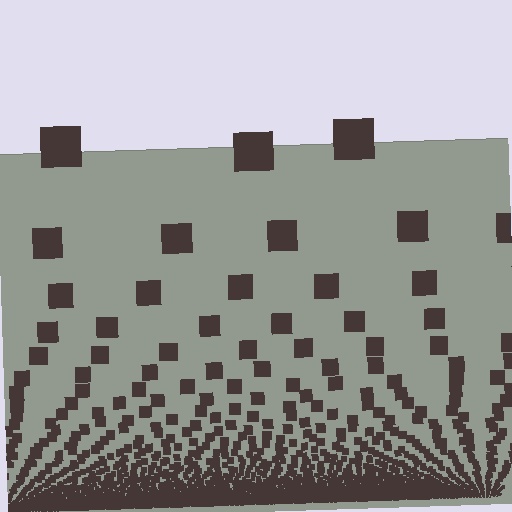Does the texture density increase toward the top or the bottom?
Density increases toward the bottom.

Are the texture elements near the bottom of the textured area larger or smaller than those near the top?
Smaller. The gradient is inverted — elements near the bottom are smaller and denser.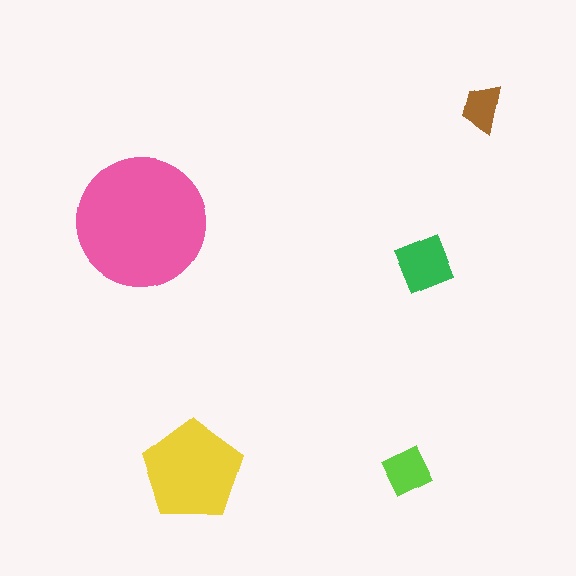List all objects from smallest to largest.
The brown trapezoid, the lime square, the green diamond, the yellow pentagon, the pink circle.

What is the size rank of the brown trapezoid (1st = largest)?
5th.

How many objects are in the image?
There are 5 objects in the image.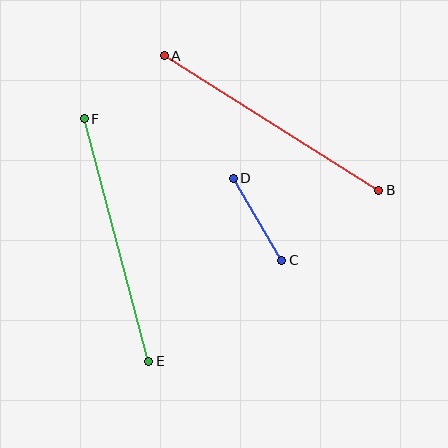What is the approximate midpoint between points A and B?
The midpoint is at approximately (271, 123) pixels.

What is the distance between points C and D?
The distance is approximately 95 pixels.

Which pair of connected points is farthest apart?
Points A and B are farthest apart.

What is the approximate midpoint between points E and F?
The midpoint is at approximately (116, 240) pixels.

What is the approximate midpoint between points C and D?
The midpoint is at approximately (257, 219) pixels.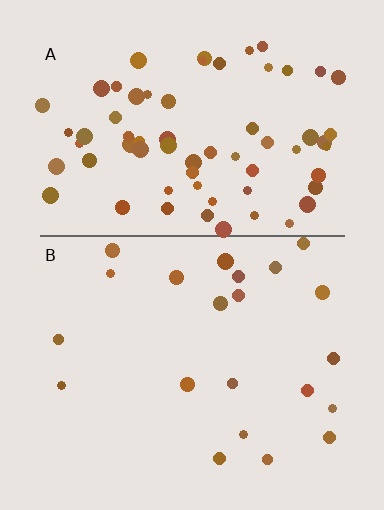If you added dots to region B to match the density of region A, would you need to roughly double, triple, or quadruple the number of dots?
Approximately triple.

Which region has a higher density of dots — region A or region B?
A (the top).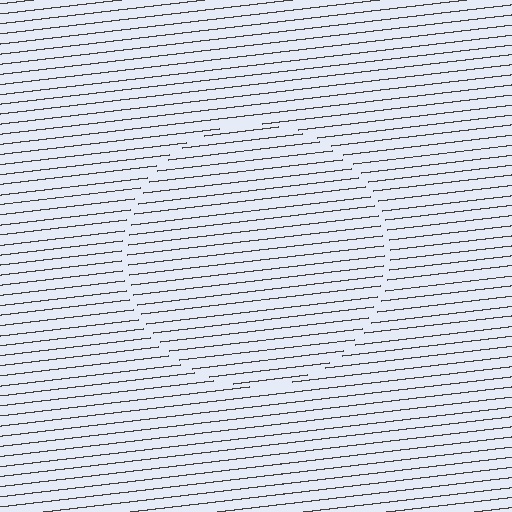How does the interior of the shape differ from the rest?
The interior of the shape contains the same grating, shifted by half a period — the contour is defined by the phase discontinuity where line-ends from the inner and outer gratings abut.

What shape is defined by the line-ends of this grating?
An illusory circle. The interior of the shape contains the same grating, shifted by half a period — the contour is defined by the phase discontinuity where line-ends from the inner and outer gratings abut.